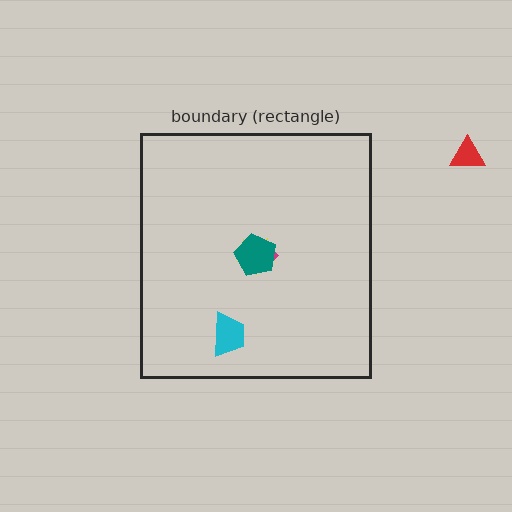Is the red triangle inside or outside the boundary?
Outside.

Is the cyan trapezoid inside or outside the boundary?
Inside.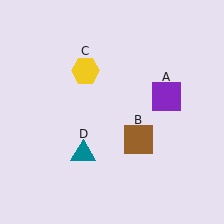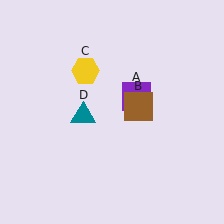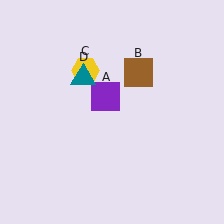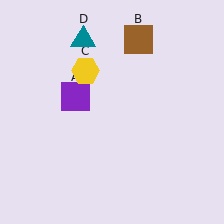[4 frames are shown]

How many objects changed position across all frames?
3 objects changed position: purple square (object A), brown square (object B), teal triangle (object D).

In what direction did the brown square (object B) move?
The brown square (object B) moved up.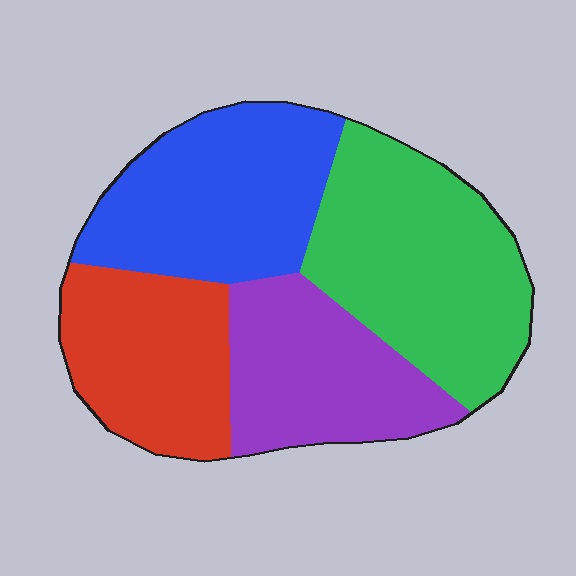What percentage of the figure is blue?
Blue takes up between a sixth and a third of the figure.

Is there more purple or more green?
Green.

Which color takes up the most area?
Green, at roughly 30%.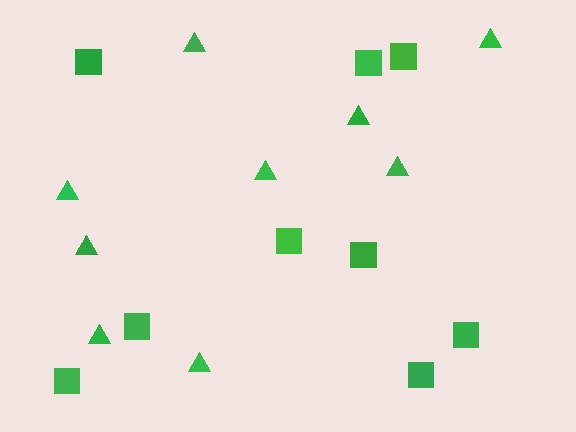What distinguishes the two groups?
There are 2 groups: one group of triangles (9) and one group of squares (9).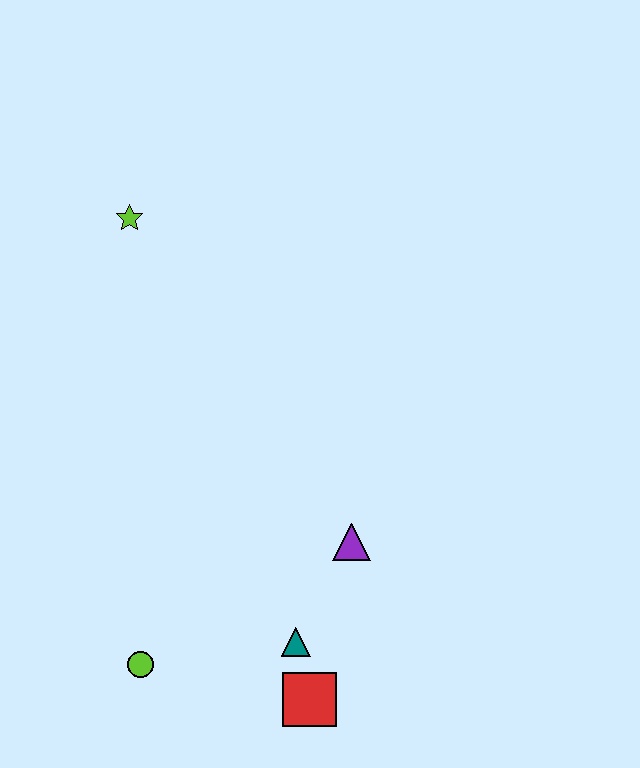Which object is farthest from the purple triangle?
The lime star is farthest from the purple triangle.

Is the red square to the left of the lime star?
No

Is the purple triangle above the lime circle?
Yes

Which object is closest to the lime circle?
The teal triangle is closest to the lime circle.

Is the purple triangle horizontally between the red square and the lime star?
No